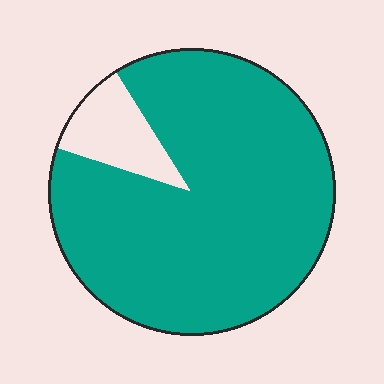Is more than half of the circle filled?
Yes.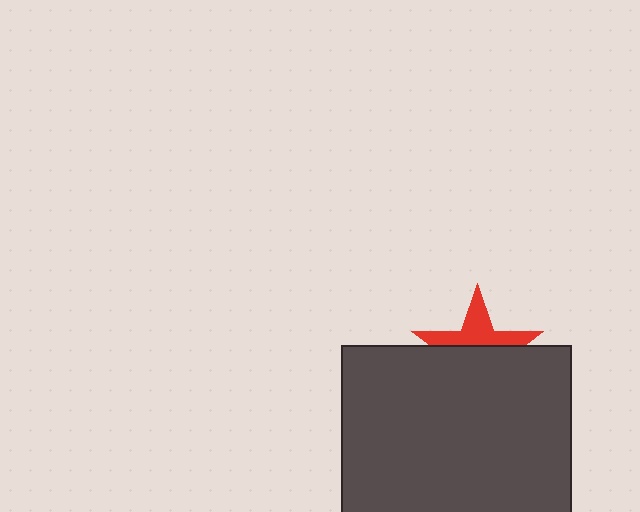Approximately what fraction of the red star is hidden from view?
Roughly 58% of the red star is hidden behind the dark gray rectangle.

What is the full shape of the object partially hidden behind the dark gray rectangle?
The partially hidden object is a red star.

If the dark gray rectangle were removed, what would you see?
You would see the complete red star.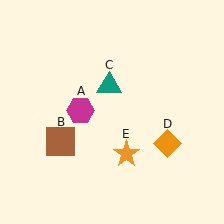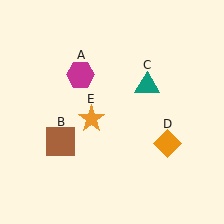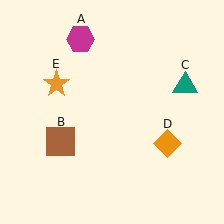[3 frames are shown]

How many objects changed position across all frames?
3 objects changed position: magenta hexagon (object A), teal triangle (object C), orange star (object E).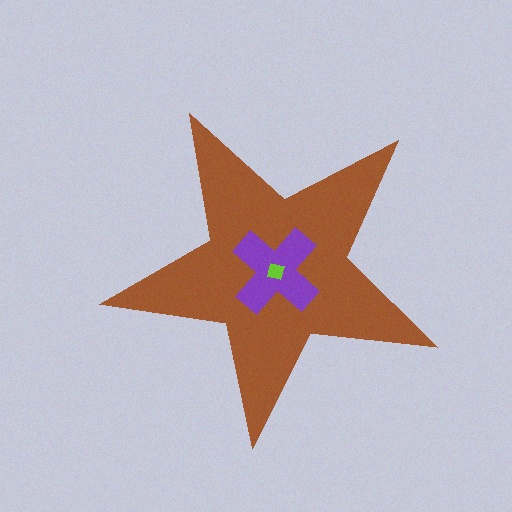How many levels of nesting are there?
3.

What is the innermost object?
The lime square.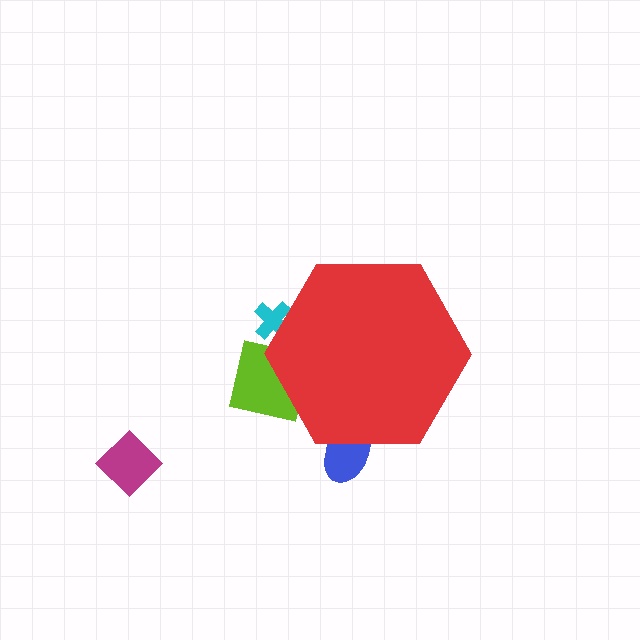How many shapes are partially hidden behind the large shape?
3 shapes are partially hidden.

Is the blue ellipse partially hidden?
Yes, the blue ellipse is partially hidden behind the red hexagon.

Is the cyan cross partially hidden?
Yes, the cyan cross is partially hidden behind the red hexagon.